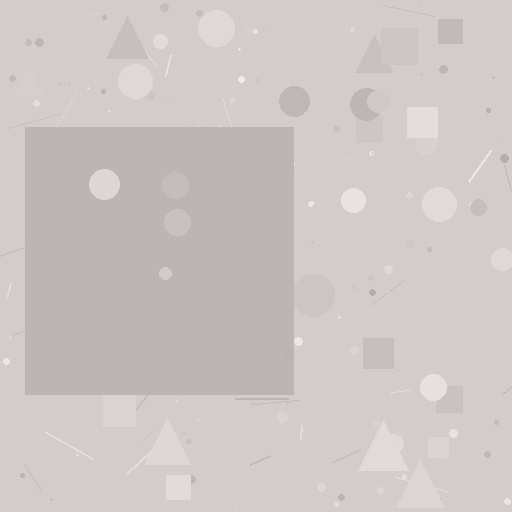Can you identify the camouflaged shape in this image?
The camouflaged shape is a square.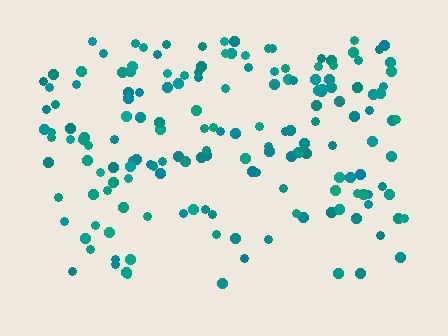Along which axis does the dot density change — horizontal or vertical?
Vertical.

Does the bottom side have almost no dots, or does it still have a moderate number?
Still a moderate number, just noticeably fewer than the top.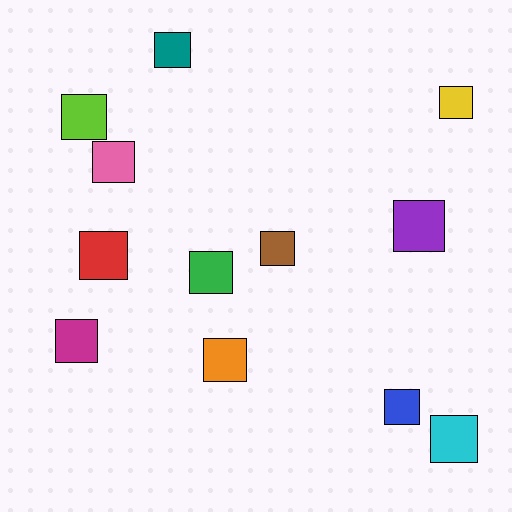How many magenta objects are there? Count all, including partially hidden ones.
There is 1 magenta object.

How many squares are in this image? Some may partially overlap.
There are 12 squares.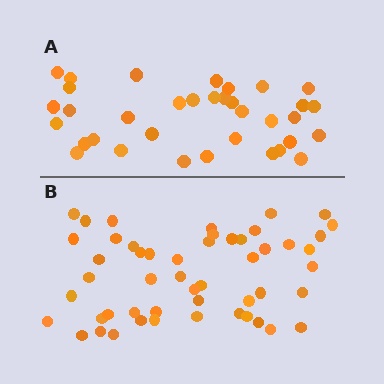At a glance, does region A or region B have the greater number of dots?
Region B (the bottom region) has more dots.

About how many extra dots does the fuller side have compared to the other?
Region B has approximately 15 more dots than region A.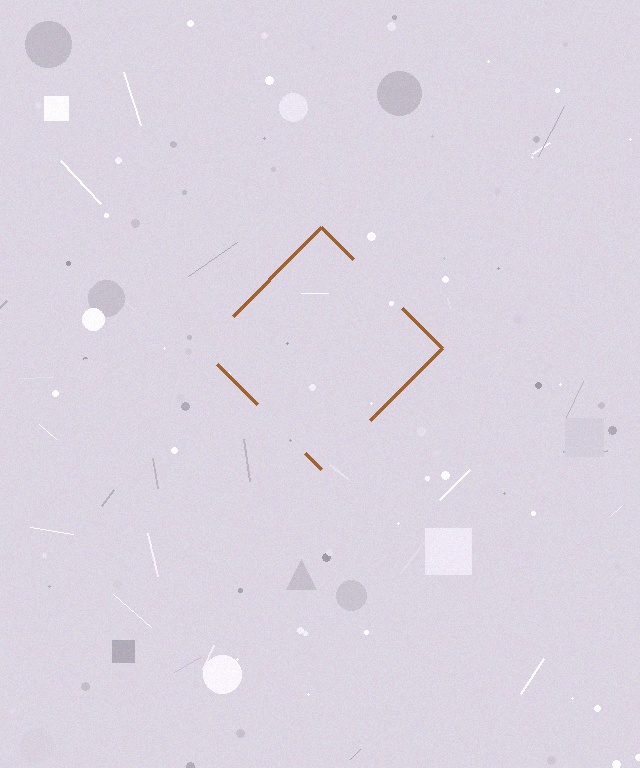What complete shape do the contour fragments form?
The contour fragments form a diamond.